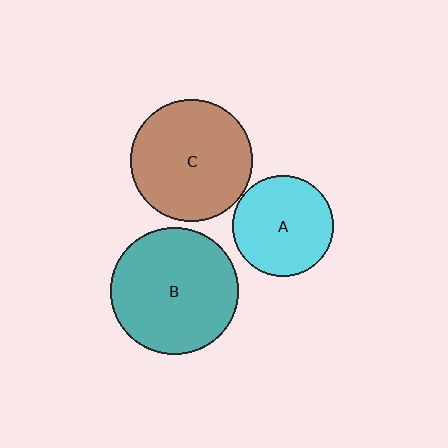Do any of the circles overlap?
No, none of the circles overlap.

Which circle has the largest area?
Circle B (teal).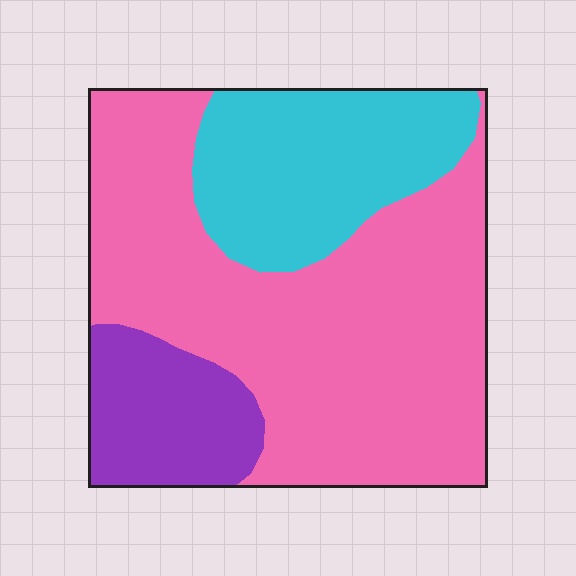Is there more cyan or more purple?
Cyan.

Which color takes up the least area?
Purple, at roughly 15%.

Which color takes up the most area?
Pink, at roughly 60%.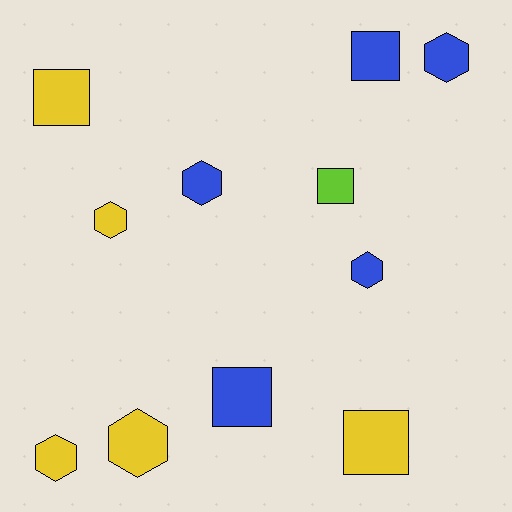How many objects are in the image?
There are 11 objects.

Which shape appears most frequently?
Hexagon, with 6 objects.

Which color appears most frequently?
Yellow, with 5 objects.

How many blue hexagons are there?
There are 3 blue hexagons.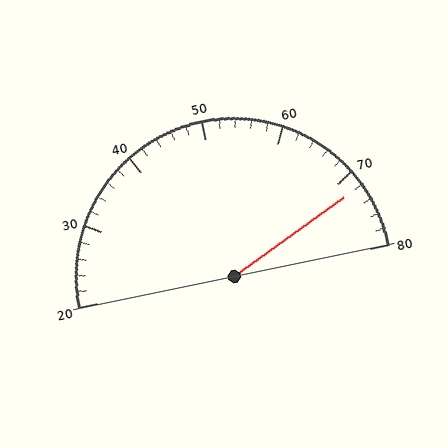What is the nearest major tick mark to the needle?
The nearest major tick mark is 70.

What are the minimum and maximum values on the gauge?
The gauge ranges from 20 to 80.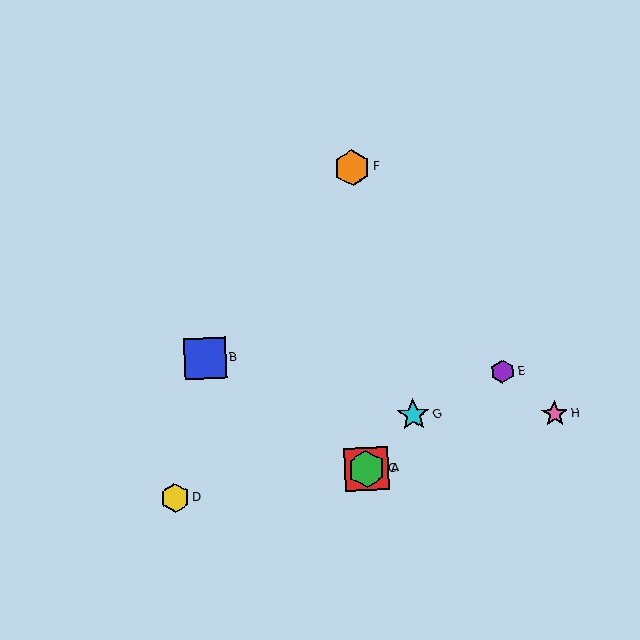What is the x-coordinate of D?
Object D is at x≈175.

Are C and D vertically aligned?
No, C is at x≈366 and D is at x≈175.